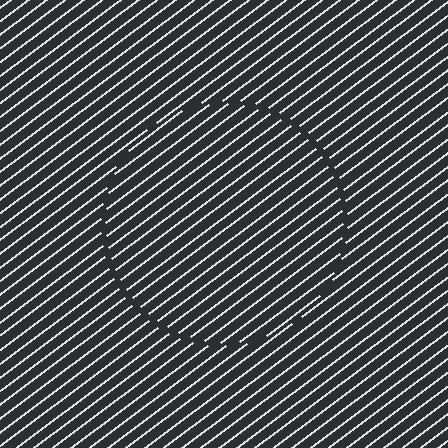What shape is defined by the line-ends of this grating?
An illusory circle. The interior of the shape contains the same grating, shifted by half a period — the contour is defined by the phase discontinuity where line-ends from the inner and outer gratings abut.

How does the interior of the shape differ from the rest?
The interior of the shape contains the same grating, shifted by half a period — the contour is defined by the phase discontinuity where line-ends from the inner and outer gratings abut.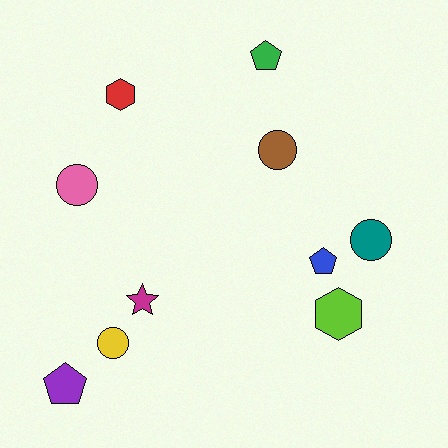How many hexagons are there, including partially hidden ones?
There are 2 hexagons.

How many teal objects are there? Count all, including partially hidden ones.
There is 1 teal object.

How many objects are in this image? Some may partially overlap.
There are 10 objects.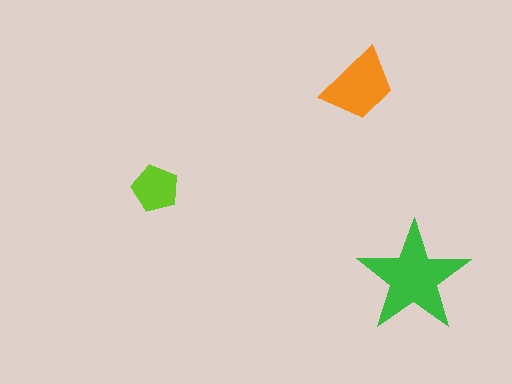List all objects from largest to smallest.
The green star, the orange trapezoid, the lime pentagon.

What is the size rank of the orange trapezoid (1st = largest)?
2nd.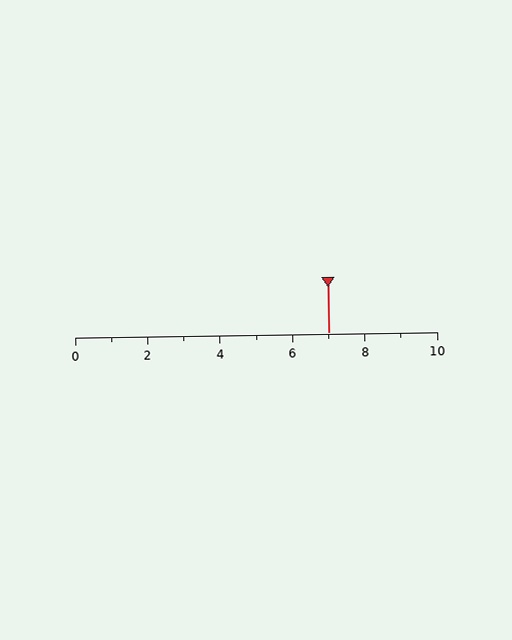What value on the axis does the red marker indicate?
The marker indicates approximately 7.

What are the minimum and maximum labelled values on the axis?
The axis runs from 0 to 10.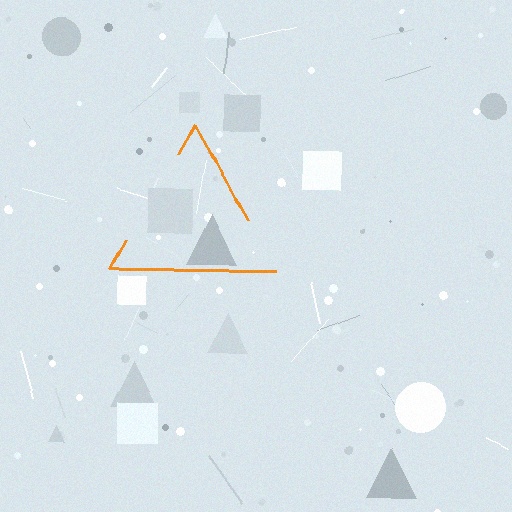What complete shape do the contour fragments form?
The contour fragments form a triangle.